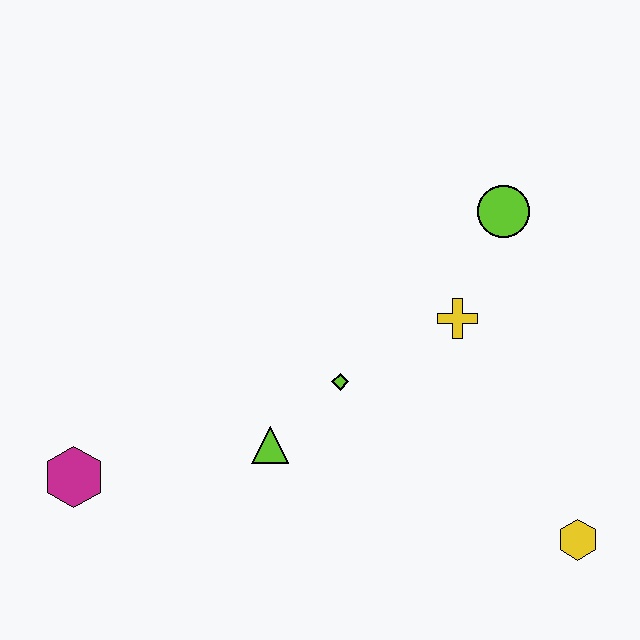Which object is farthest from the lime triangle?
The lime circle is farthest from the lime triangle.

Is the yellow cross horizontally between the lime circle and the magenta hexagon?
Yes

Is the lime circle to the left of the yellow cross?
No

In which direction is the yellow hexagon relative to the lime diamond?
The yellow hexagon is to the right of the lime diamond.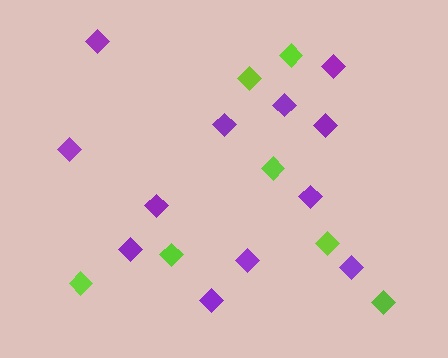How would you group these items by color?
There are 2 groups: one group of purple diamonds (12) and one group of lime diamonds (7).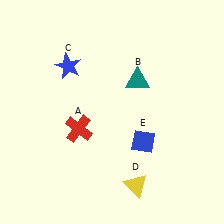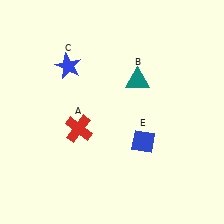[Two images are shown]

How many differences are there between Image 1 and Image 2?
There is 1 difference between the two images.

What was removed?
The yellow triangle (D) was removed in Image 2.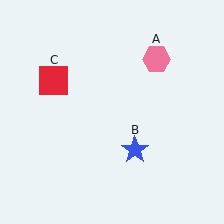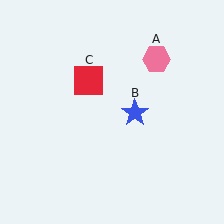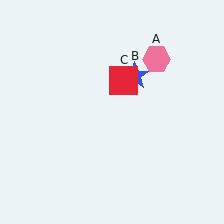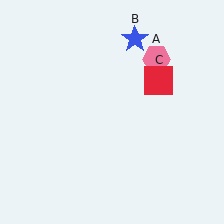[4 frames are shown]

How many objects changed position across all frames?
2 objects changed position: blue star (object B), red square (object C).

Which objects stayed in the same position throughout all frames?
Pink hexagon (object A) remained stationary.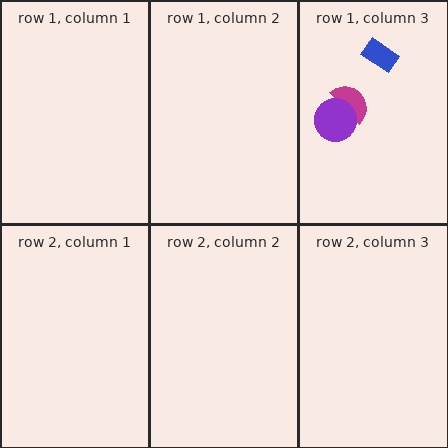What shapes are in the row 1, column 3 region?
The magenta semicircle, the blue rectangle, the purple circle.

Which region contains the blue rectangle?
The row 1, column 3 region.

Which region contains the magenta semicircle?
The row 1, column 3 region.